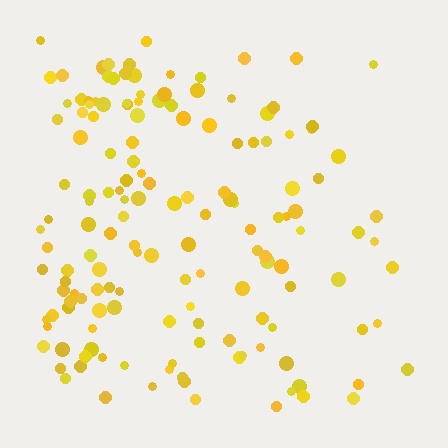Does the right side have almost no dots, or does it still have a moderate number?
Still a moderate number, just noticeably fewer than the left.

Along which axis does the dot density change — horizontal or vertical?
Horizontal.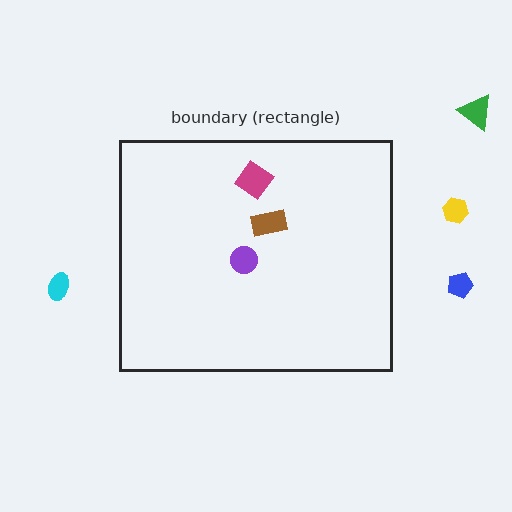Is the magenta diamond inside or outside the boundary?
Inside.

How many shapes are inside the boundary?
3 inside, 4 outside.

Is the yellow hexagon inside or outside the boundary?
Outside.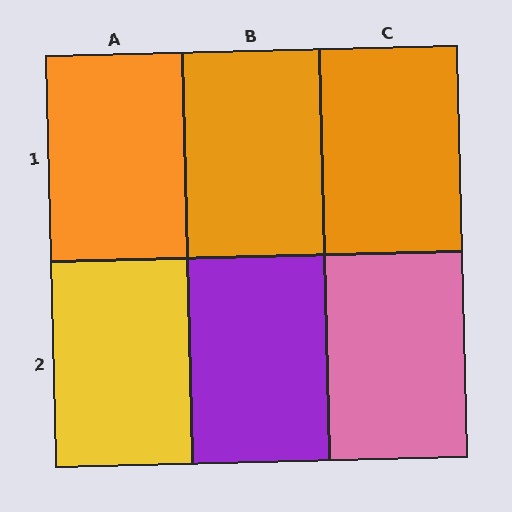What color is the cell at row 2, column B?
Purple.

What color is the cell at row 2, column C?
Pink.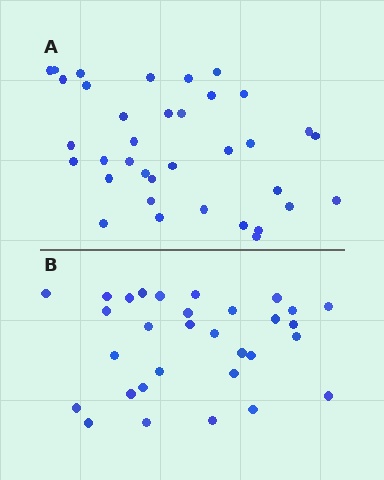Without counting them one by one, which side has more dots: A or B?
Region A (the top region) has more dots.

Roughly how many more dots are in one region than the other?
Region A has about 5 more dots than region B.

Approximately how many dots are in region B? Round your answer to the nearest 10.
About 30 dots. (The exact count is 31, which rounds to 30.)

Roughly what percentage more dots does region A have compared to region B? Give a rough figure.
About 15% more.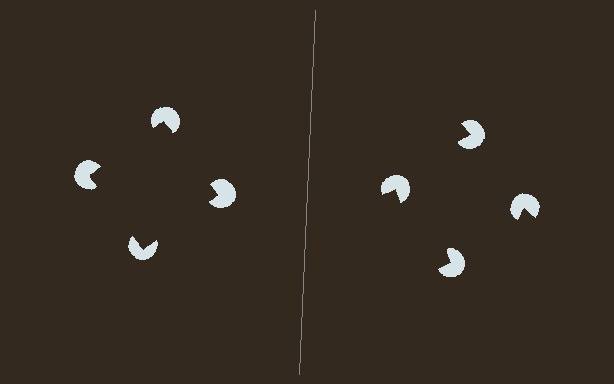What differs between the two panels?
The pac-man discs are positioned identically on both sides; only the wedge orientations differ. On the left they align to a square; on the right they are misaligned.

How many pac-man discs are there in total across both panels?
8 — 4 on each side.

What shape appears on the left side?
An illusory square.